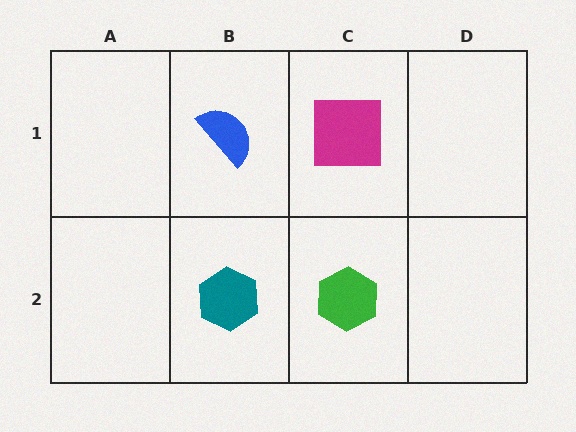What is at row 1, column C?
A magenta square.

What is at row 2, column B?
A teal hexagon.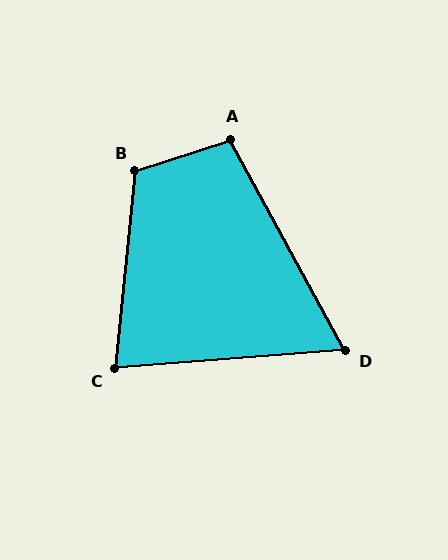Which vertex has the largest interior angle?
B, at approximately 114 degrees.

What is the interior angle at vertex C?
Approximately 80 degrees (acute).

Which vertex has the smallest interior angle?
D, at approximately 66 degrees.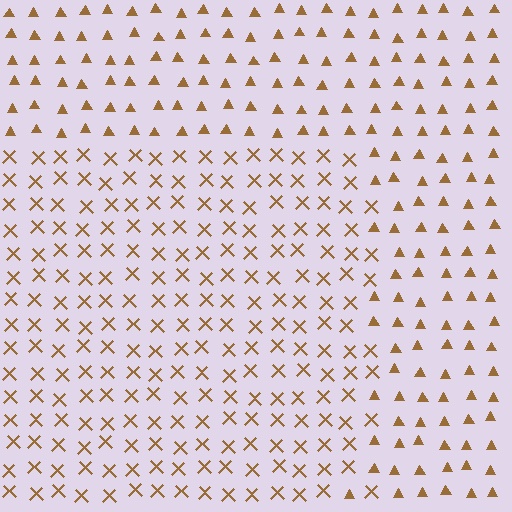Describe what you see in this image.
The image is filled with small brown elements arranged in a uniform grid. A rectangle-shaped region contains X marks, while the surrounding area contains triangles. The boundary is defined purely by the change in element shape.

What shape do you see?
I see a rectangle.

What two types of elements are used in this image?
The image uses X marks inside the rectangle region and triangles outside it.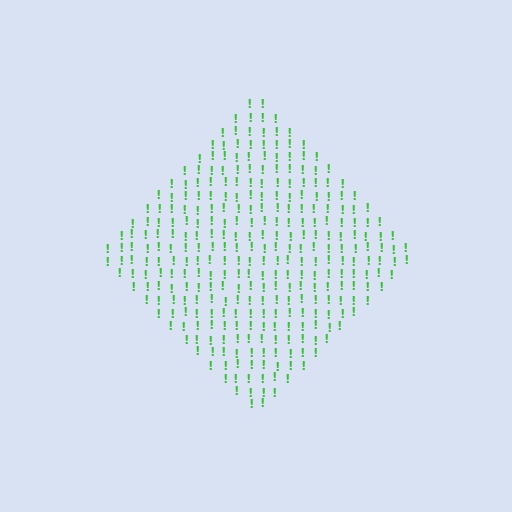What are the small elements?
The small elements are exclamation marks.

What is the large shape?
The large shape is a diamond.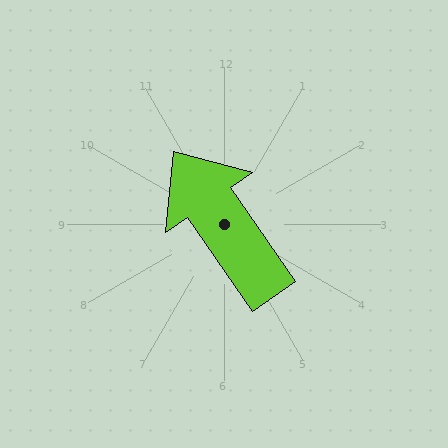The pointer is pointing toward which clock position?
Roughly 11 o'clock.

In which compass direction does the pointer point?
Northwest.